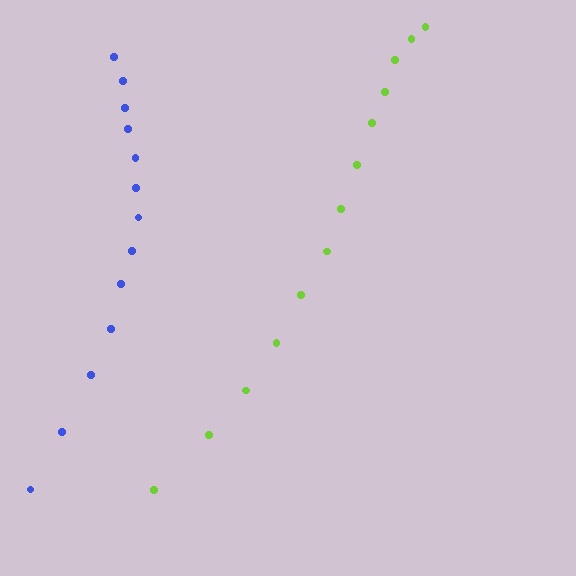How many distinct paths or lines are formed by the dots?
There are 2 distinct paths.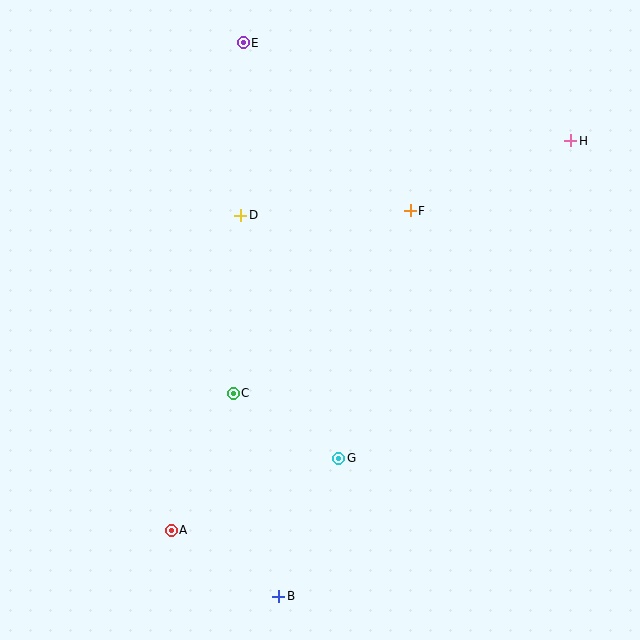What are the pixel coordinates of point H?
Point H is at (571, 141).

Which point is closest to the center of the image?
Point C at (233, 394) is closest to the center.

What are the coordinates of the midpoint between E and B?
The midpoint between E and B is at (261, 320).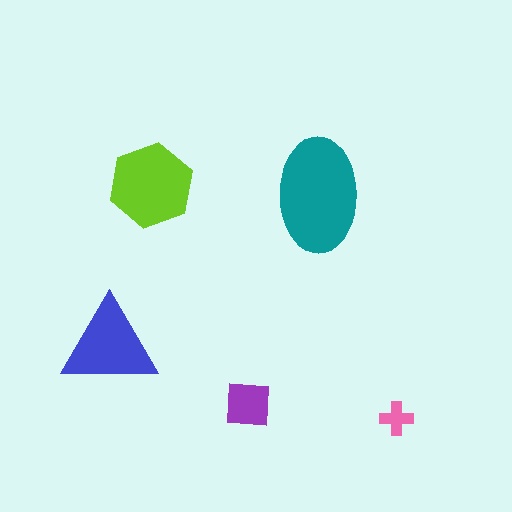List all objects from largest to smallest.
The teal ellipse, the lime hexagon, the blue triangle, the purple square, the pink cross.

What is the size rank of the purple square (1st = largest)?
4th.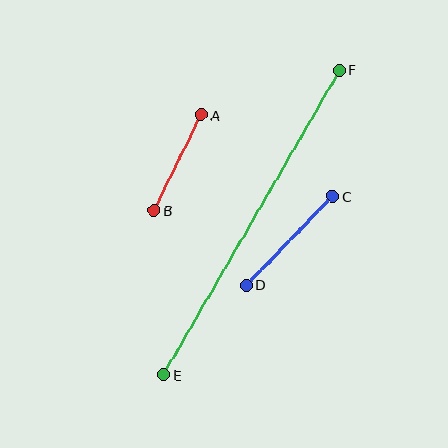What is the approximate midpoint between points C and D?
The midpoint is at approximately (289, 241) pixels.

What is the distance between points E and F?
The distance is approximately 352 pixels.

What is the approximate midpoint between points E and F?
The midpoint is at approximately (252, 223) pixels.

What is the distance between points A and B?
The distance is approximately 107 pixels.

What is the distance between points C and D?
The distance is approximately 124 pixels.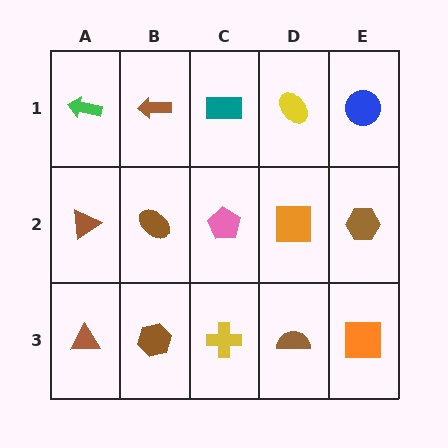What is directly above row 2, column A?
A green arrow.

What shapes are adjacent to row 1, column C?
A pink pentagon (row 2, column C), a brown arrow (row 1, column B), a yellow ellipse (row 1, column D).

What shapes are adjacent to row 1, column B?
A brown ellipse (row 2, column B), a green arrow (row 1, column A), a teal rectangle (row 1, column C).